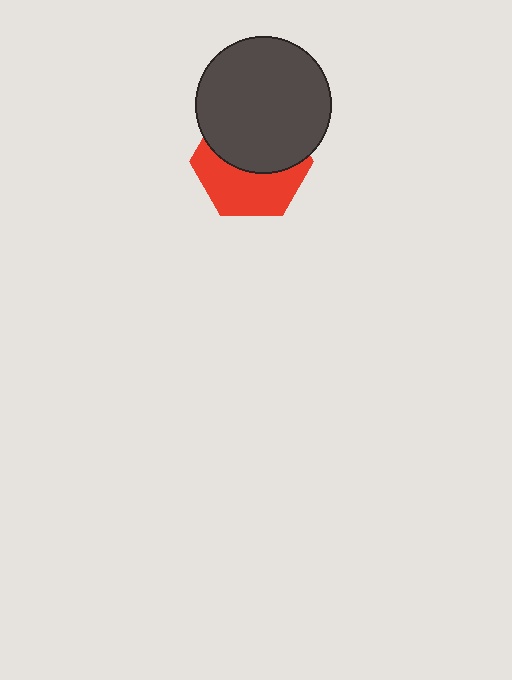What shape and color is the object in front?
The object in front is a dark gray circle.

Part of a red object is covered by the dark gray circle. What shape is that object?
It is a hexagon.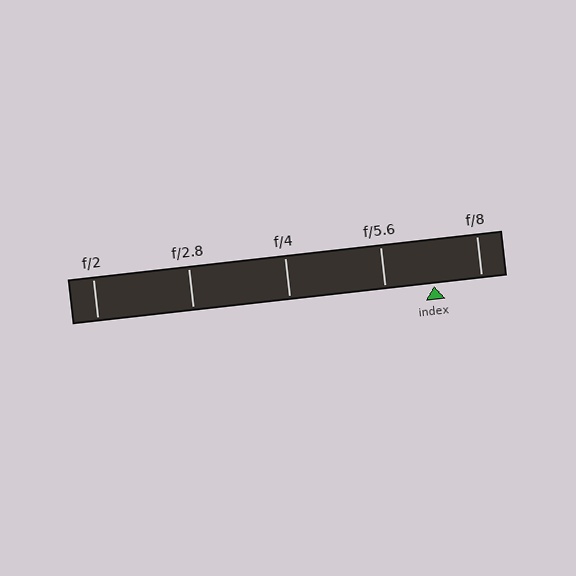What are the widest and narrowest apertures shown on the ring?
The widest aperture shown is f/2 and the narrowest is f/8.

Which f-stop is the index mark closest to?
The index mark is closest to f/8.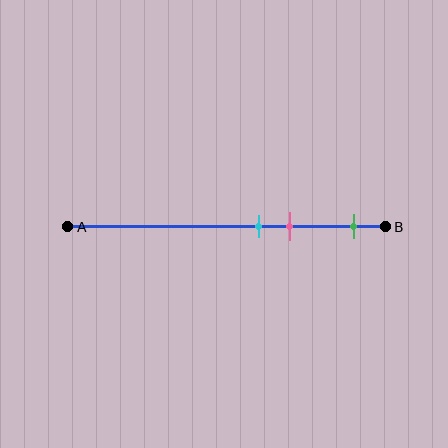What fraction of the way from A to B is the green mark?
The green mark is approximately 90% (0.9) of the way from A to B.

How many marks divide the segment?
There are 3 marks dividing the segment.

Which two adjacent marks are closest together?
The cyan and pink marks are the closest adjacent pair.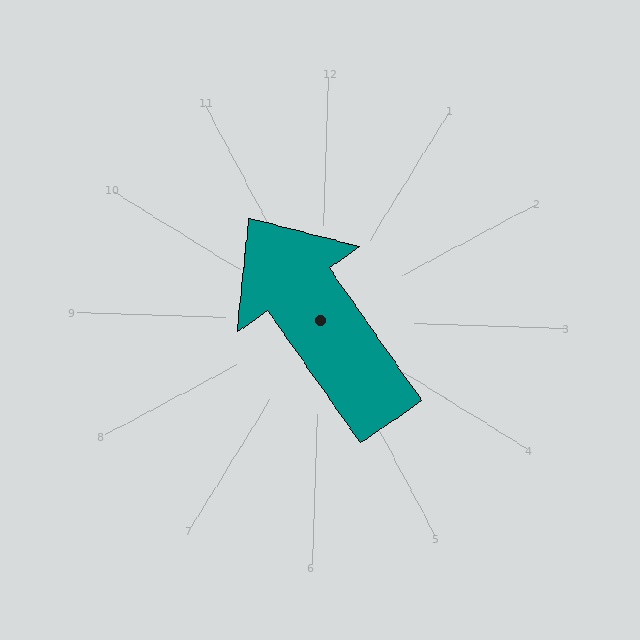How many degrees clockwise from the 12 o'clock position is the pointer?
Approximately 323 degrees.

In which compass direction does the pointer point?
Northwest.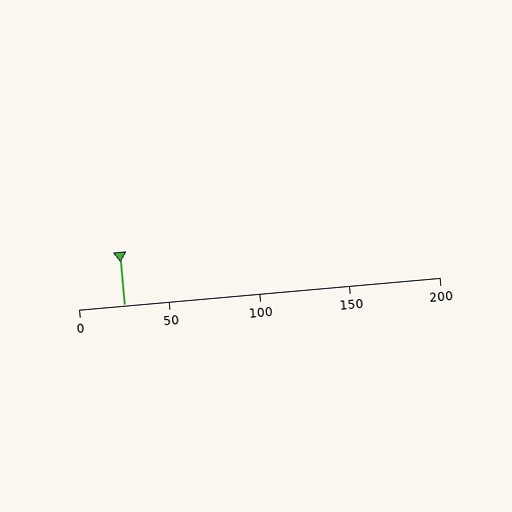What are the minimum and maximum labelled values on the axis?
The axis runs from 0 to 200.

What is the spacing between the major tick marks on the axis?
The major ticks are spaced 50 apart.